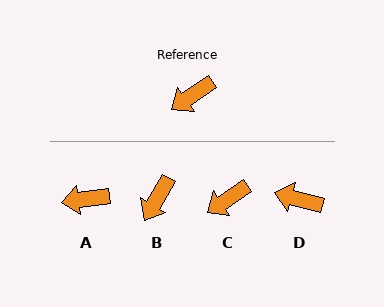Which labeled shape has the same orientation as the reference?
C.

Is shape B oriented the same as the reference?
No, it is off by about 26 degrees.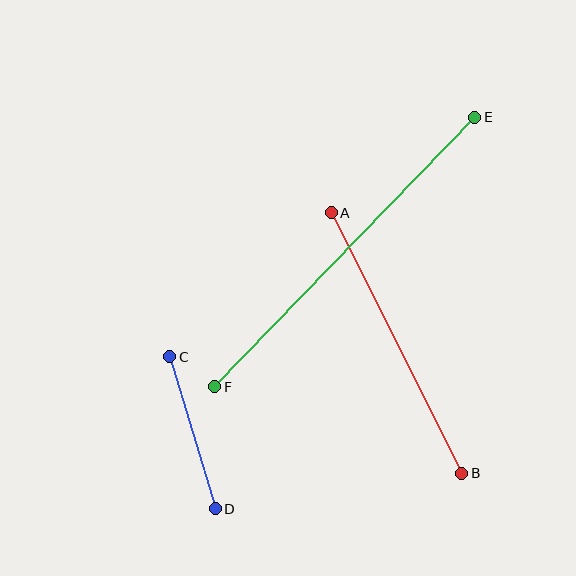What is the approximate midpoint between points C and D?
The midpoint is at approximately (193, 433) pixels.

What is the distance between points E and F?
The distance is approximately 375 pixels.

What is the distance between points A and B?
The distance is approximately 292 pixels.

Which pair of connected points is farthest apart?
Points E and F are farthest apart.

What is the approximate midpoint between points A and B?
The midpoint is at approximately (396, 343) pixels.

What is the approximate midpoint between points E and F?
The midpoint is at approximately (345, 252) pixels.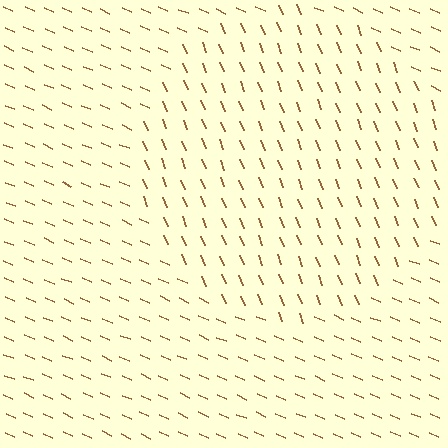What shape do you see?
I see a circle.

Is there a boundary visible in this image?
Yes, there is a texture boundary formed by a change in line orientation.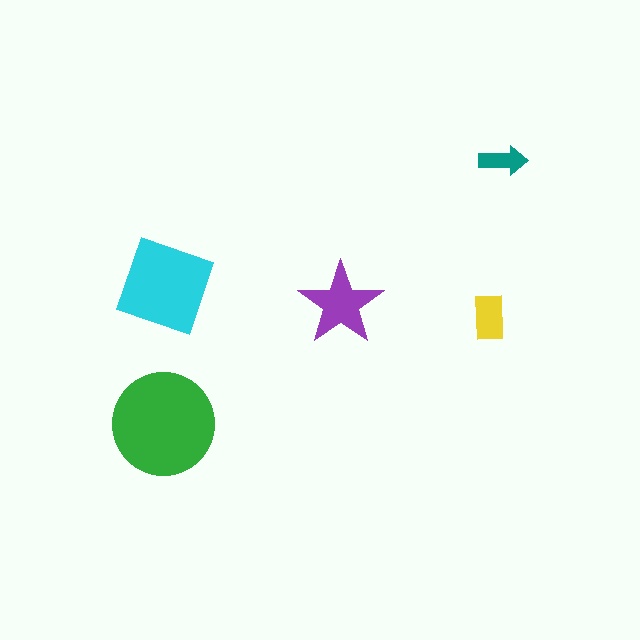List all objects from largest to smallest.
The green circle, the cyan diamond, the purple star, the yellow rectangle, the teal arrow.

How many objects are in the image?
There are 5 objects in the image.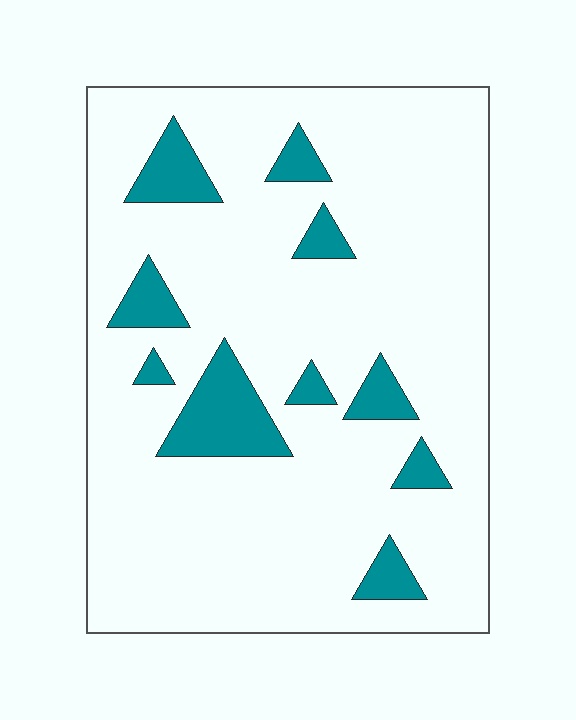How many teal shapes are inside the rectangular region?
10.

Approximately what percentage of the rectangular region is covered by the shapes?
Approximately 15%.